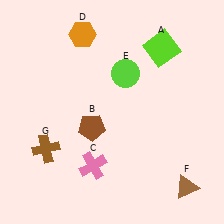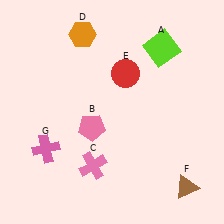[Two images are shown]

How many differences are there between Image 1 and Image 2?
There are 3 differences between the two images.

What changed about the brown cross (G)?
In Image 1, G is brown. In Image 2, it changed to pink.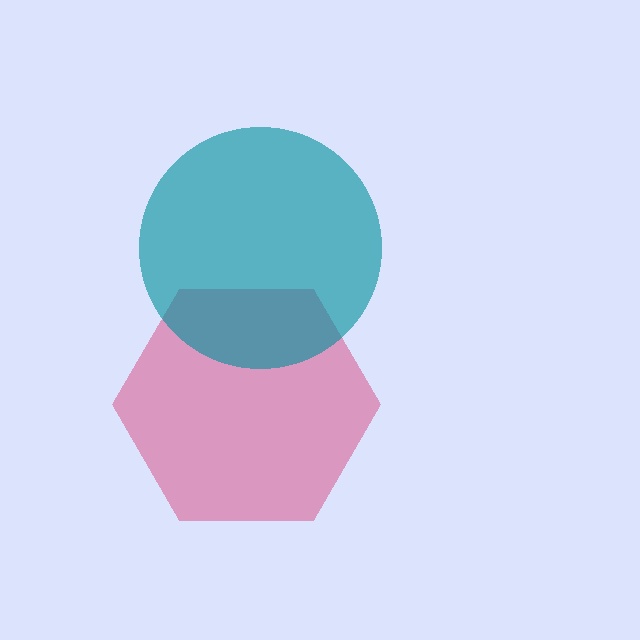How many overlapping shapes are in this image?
There are 2 overlapping shapes in the image.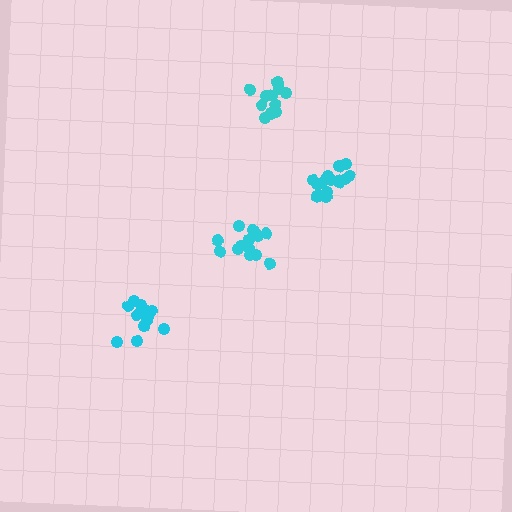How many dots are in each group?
Group 1: 15 dots, Group 2: 15 dots, Group 3: 12 dots, Group 4: 14 dots (56 total).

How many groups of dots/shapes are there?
There are 4 groups.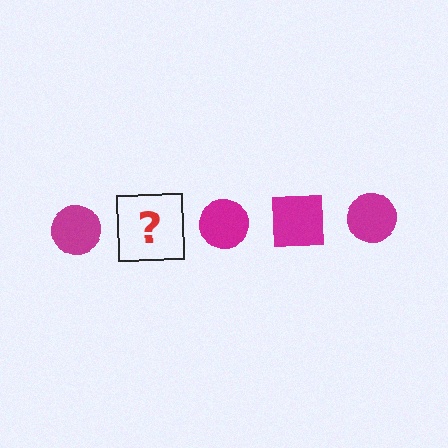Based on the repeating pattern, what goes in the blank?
The blank should be a magenta square.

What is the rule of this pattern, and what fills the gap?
The rule is that the pattern cycles through circle, square shapes in magenta. The gap should be filled with a magenta square.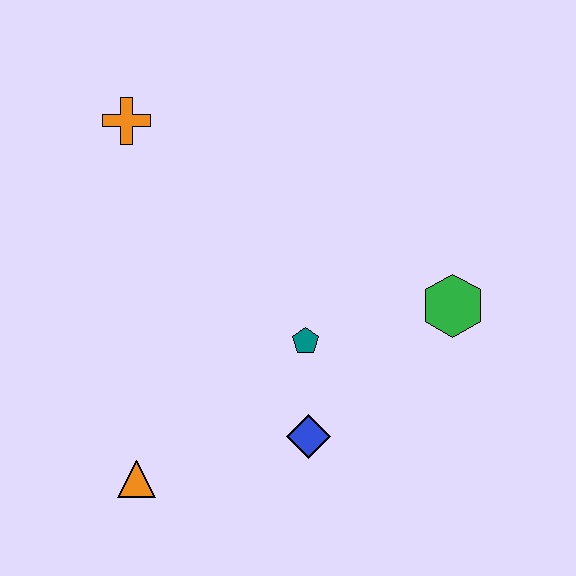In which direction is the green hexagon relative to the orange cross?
The green hexagon is to the right of the orange cross.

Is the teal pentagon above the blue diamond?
Yes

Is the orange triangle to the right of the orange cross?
Yes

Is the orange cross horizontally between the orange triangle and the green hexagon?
No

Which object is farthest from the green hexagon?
The orange cross is farthest from the green hexagon.